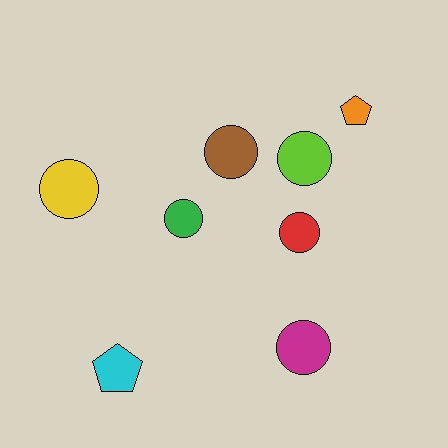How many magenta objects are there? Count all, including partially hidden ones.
There is 1 magenta object.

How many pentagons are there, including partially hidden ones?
There are 2 pentagons.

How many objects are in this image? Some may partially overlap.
There are 8 objects.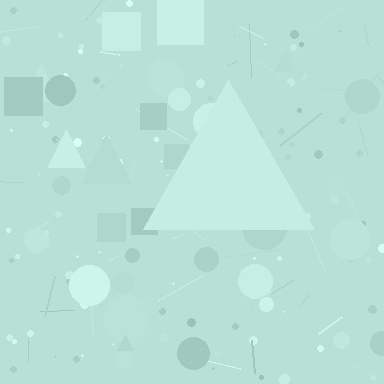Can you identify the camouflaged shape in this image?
The camouflaged shape is a triangle.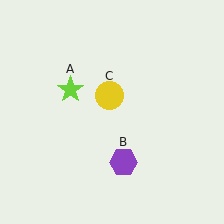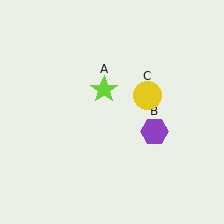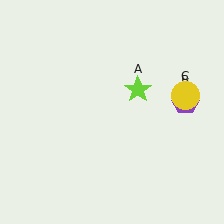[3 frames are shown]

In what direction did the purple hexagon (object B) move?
The purple hexagon (object B) moved up and to the right.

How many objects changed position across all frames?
3 objects changed position: lime star (object A), purple hexagon (object B), yellow circle (object C).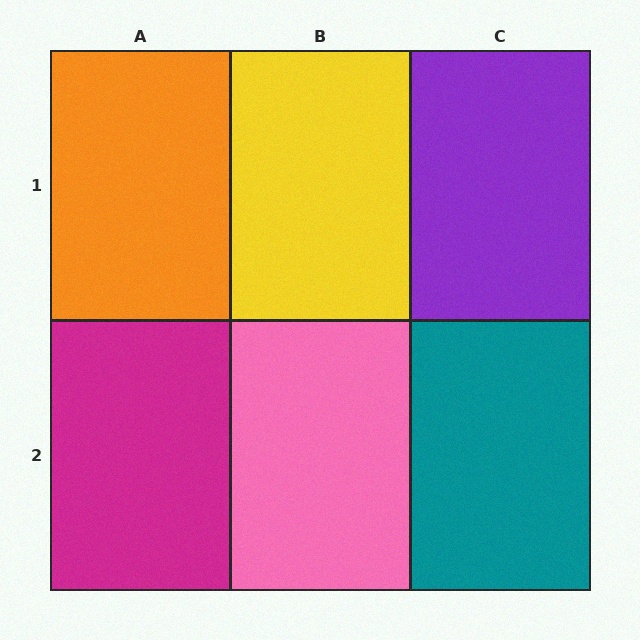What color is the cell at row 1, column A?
Orange.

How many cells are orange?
1 cell is orange.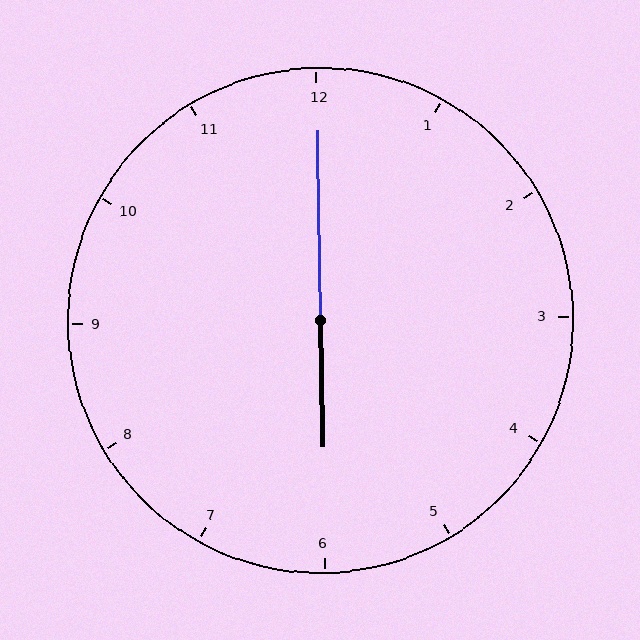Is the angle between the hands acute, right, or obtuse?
It is obtuse.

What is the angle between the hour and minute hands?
Approximately 180 degrees.